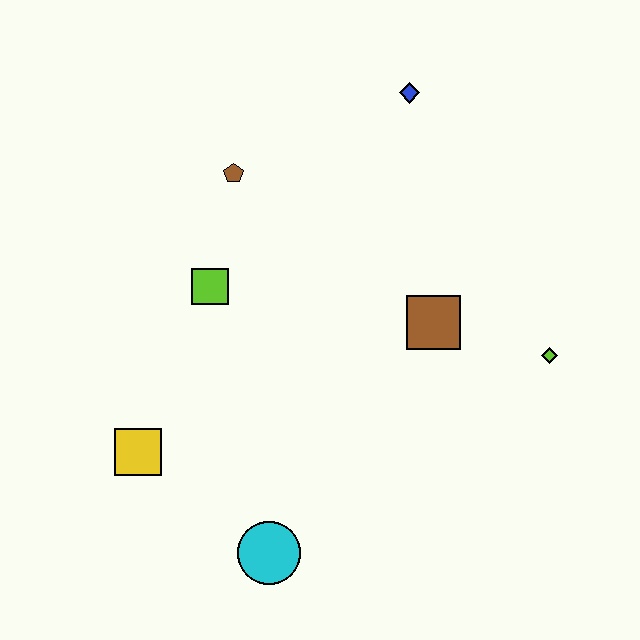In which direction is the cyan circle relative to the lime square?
The cyan circle is below the lime square.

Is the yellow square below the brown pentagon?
Yes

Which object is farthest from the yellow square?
The blue diamond is farthest from the yellow square.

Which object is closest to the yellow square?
The cyan circle is closest to the yellow square.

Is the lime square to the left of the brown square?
Yes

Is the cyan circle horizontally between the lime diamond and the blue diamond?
No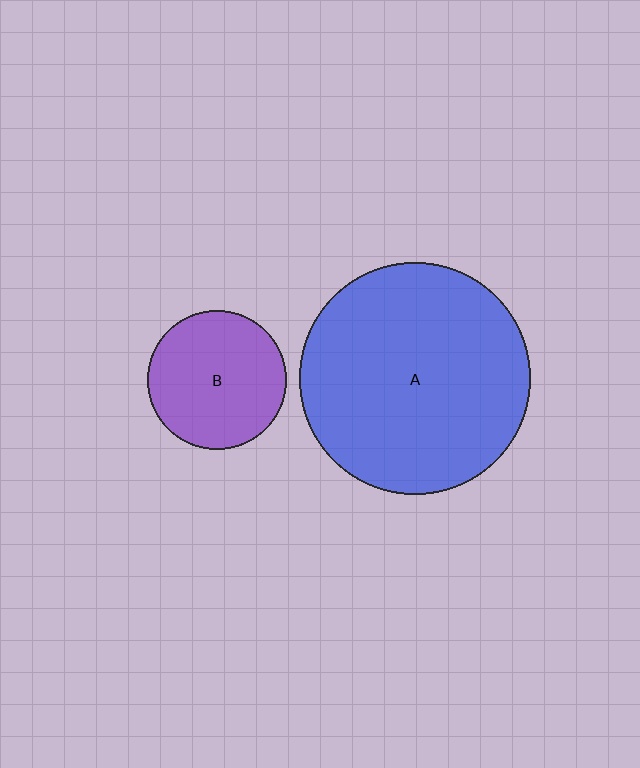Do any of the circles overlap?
No, none of the circles overlap.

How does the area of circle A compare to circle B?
Approximately 2.8 times.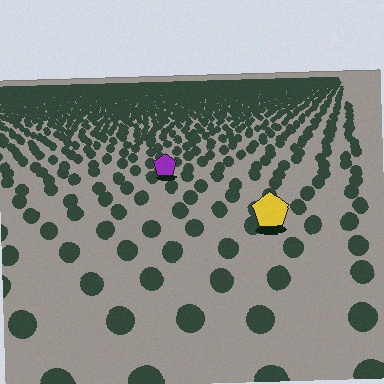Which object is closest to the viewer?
The yellow pentagon is closest. The texture marks near it are larger and more spread out.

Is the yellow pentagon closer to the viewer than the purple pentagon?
Yes. The yellow pentagon is closer — you can tell from the texture gradient: the ground texture is coarser near it.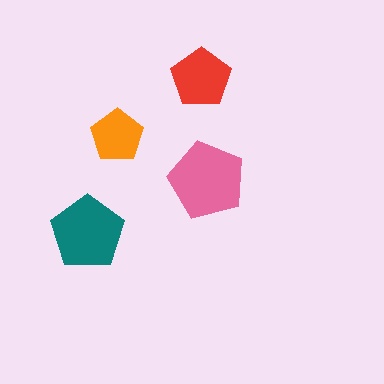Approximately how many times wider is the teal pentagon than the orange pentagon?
About 1.5 times wider.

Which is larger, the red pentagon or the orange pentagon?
The red one.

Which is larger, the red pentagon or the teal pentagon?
The teal one.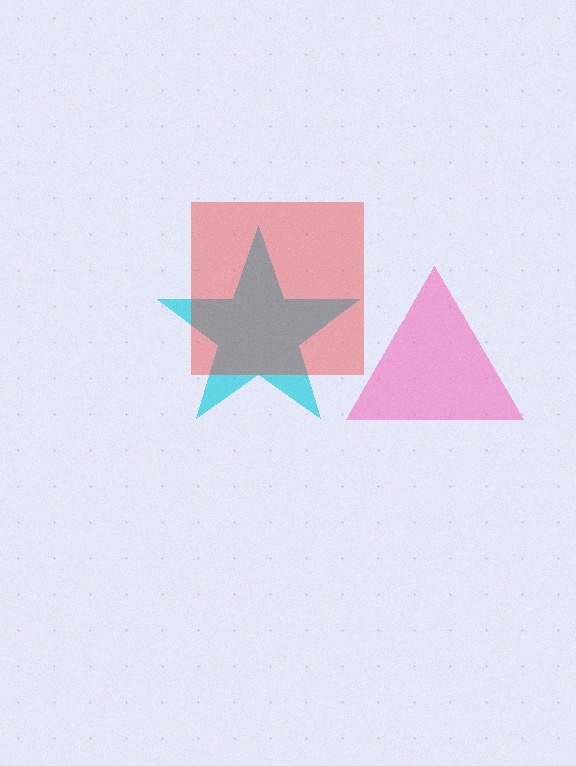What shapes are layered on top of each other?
The layered shapes are: a pink triangle, a cyan star, a red square.